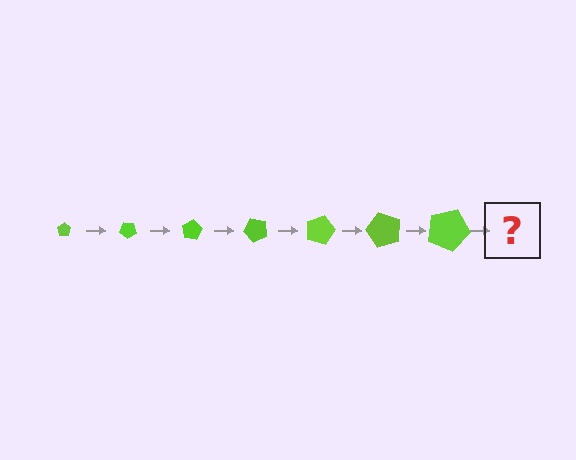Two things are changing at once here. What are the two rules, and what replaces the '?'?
The two rules are that the pentagon grows larger each step and it rotates 40 degrees each step. The '?' should be a pentagon, larger than the previous one and rotated 280 degrees from the start.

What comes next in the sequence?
The next element should be a pentagon, larger than the previous one and rotated 280 degrees from the start.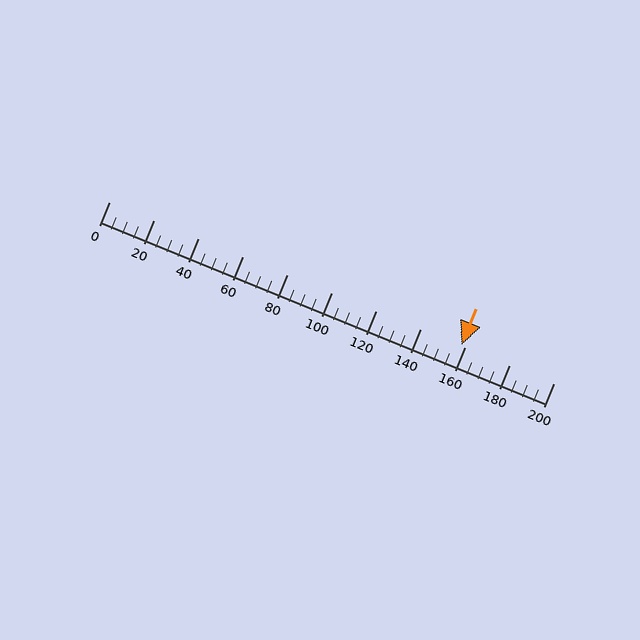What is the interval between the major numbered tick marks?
The major tick marks are spaced 20 units apart.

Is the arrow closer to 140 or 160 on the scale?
The arrow is closer to 160.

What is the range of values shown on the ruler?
The ruler shows values from 0 to 200.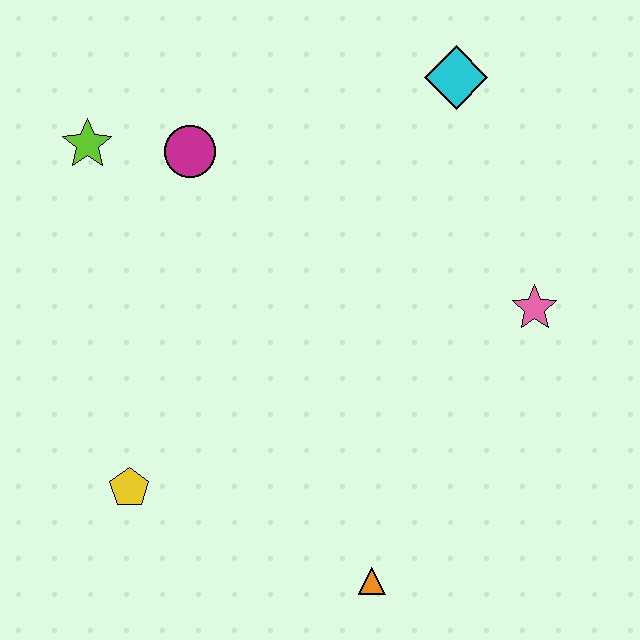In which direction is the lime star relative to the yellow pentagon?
The lime star is above the yellow pentagon.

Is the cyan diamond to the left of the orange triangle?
No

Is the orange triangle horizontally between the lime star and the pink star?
Yes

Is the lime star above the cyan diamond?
No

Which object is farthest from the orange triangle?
The lime star is farthest from the orange triangle.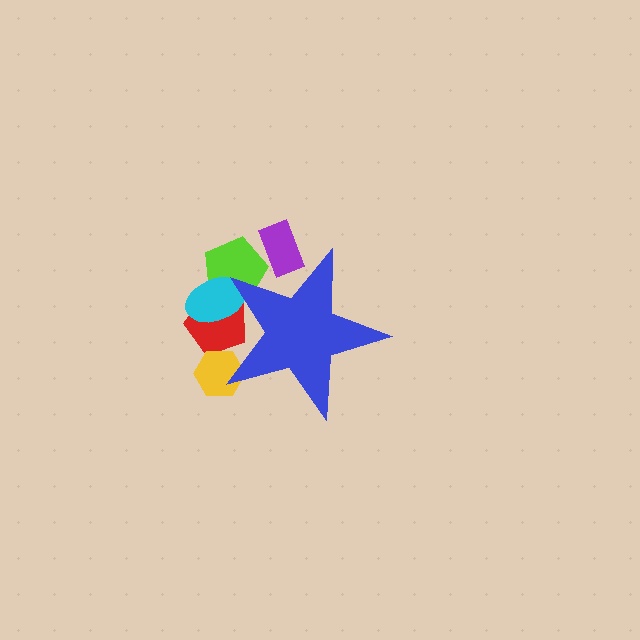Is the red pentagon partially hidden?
Yes, the red pentagon is partially hidden behind the blue star.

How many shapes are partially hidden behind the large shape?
5 shapes are partially hidden.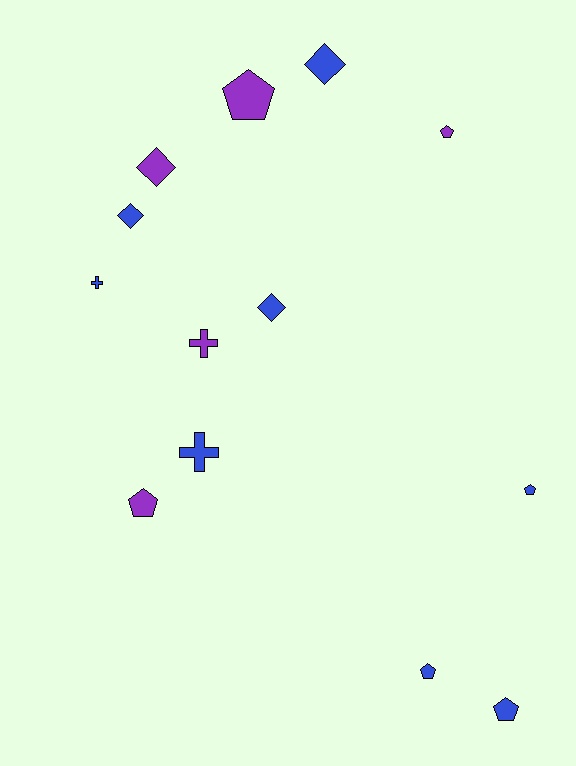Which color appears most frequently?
Blue, with 8 objects.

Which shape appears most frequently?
Pentagon, with 6 objects.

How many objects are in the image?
There are 13 objects.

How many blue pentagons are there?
There are 3 blue pentagons.